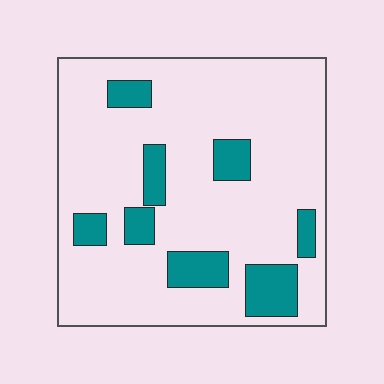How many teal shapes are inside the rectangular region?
8.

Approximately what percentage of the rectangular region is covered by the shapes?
Approximately 15%.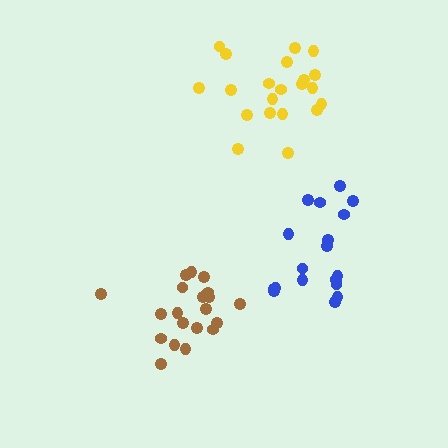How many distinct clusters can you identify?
There are 3 distinct clusters.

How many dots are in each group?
Group 1: 20 dots, Group 2: 18 dots, Group 3: 21 dots (59 total).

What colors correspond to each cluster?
The clusters are colored: brown, blue, yellow.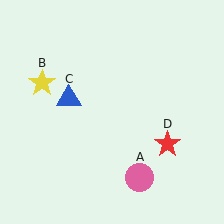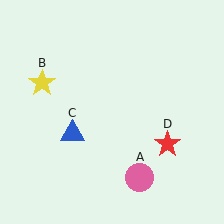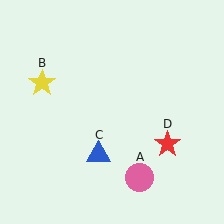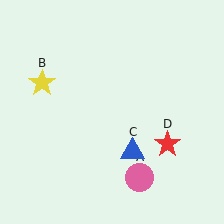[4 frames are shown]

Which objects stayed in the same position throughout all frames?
Pink circle (object A) and yellow star (object B) and red star (object D) remained stationary.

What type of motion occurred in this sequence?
The blue triangle (object C) rotated counterclockwise around the center of the scene.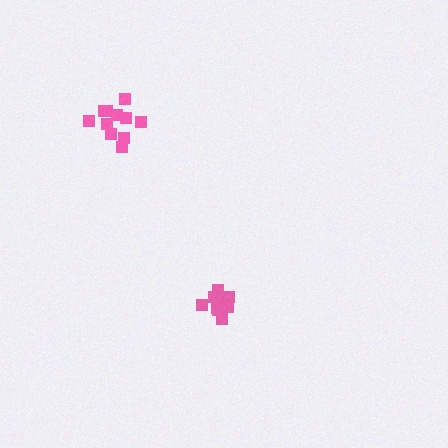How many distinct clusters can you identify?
There are 2 distinct clusters.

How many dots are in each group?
Group 1: 9 dots, Group 2: 11 dots (20 total).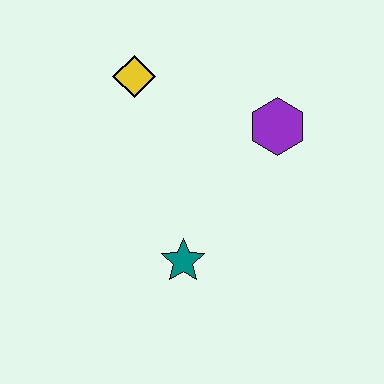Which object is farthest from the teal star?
The yellow diamond is farthest from the teal star.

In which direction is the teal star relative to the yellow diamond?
The teal star is below the yellow diamond.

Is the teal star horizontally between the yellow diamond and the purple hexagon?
Yes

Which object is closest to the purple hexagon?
The yellow diamond is closest to the purple hexagon.